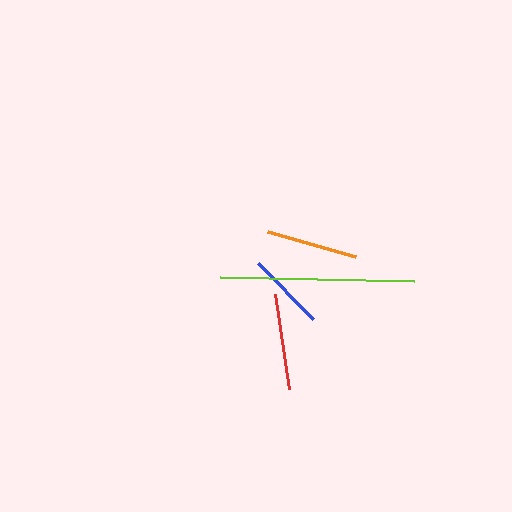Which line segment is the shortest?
The blue line is the shortest at approximately 78 pixels.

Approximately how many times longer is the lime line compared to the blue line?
The lime line is approximately 2.5 times the length of the blue line.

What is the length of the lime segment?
The lime segment is approximately 194 pixels long.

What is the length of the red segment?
The red segment is approximately 97 pixels long.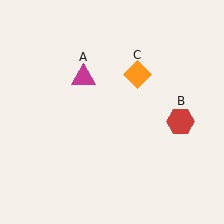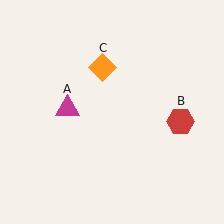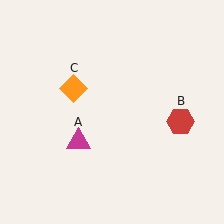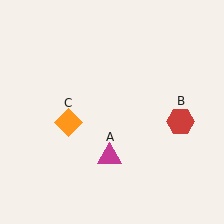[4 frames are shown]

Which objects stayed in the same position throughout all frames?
Red hexagon (object B) remained stationary.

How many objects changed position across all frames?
2 objects changed position: magenta triangle (object A), orange diamond (object C).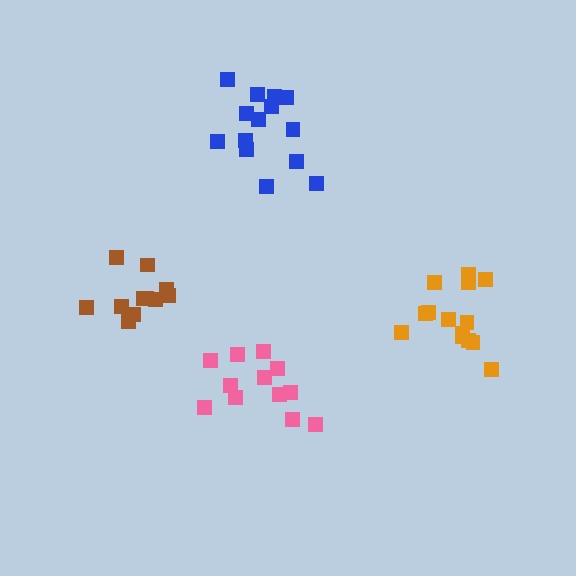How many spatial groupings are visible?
There are 4 spatial groupings.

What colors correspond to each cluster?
The clusters are colored: blue, pink, orange, brown.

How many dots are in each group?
Group 1: 14 dots, Group 2: 12 dots, Group 3: 14 dots, Group 4: 11 dots (51 total).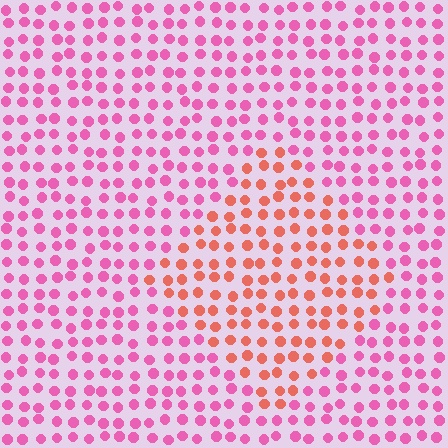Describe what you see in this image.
The image is filled with small pink elements in a uniform arrangement. A diamond-shaped region is visible where the elements are tinted to a slightly different hue, forming a subtle color boundary.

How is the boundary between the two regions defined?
The boundary is defined purely by a slight shift in hue (about 42 degrees). Spacing, size, and orientation are identical on both sides.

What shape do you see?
I see a diamond.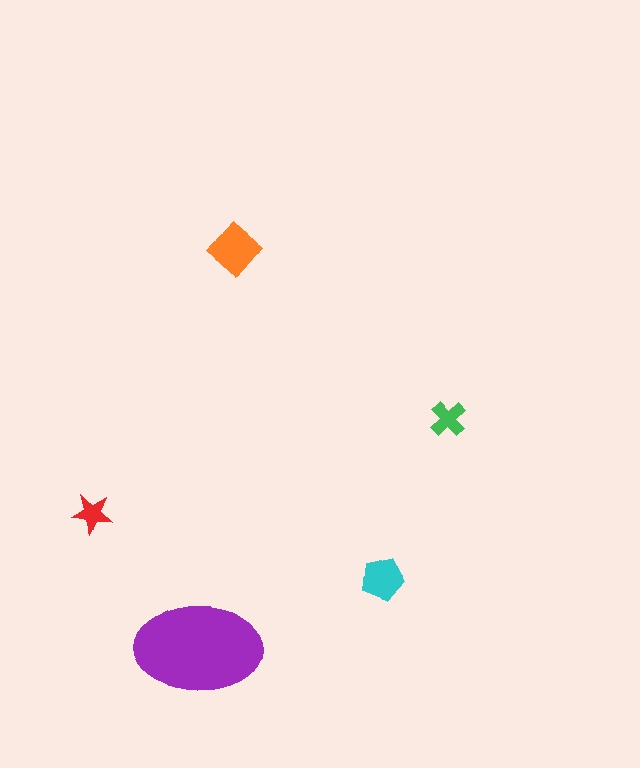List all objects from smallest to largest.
The red star, the green cross, the cyan pentagon, the orange diamond, the purple ellipse.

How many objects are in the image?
There are 5 objects in the image.